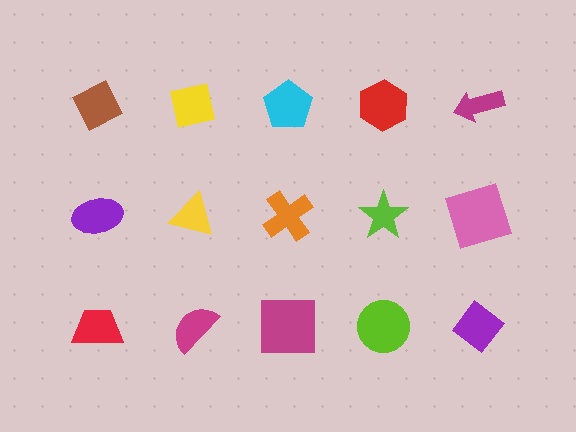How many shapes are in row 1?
5 shapes.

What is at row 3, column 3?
A magenta square.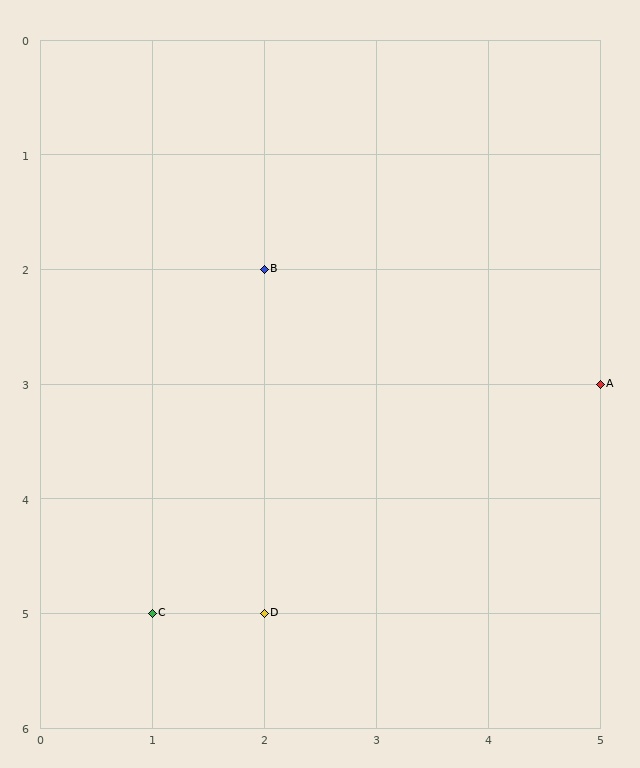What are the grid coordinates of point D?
Point D is at grid coordinates (2, 5).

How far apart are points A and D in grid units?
Points A and D are 3 columns and 2 rows apart (about 3.6 grid units diagonally).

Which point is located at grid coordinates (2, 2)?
Point B is at (2, 2).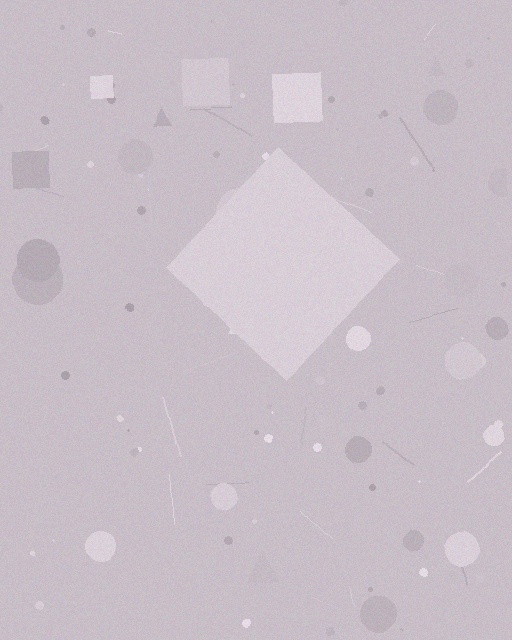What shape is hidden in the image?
A diamond is hidden in the image.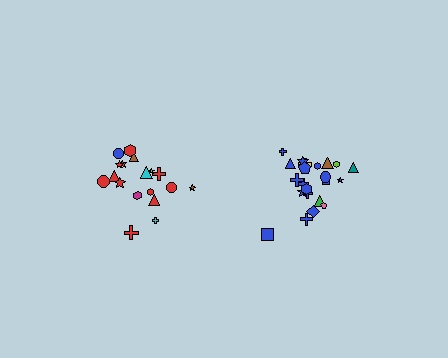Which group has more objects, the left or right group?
The right group.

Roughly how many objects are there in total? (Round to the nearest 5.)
Roughly 40 objects in total.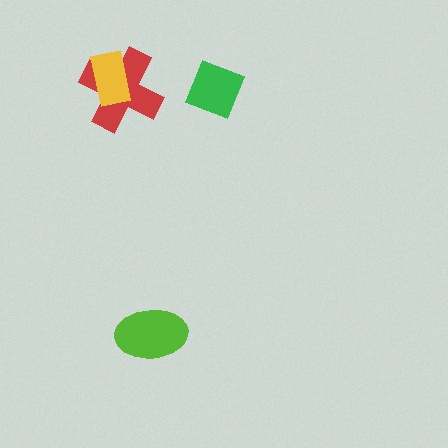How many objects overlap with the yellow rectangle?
1 object overlaps with the yellow rectangle.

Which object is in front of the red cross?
The yellow rectangle is in front of the red cross.